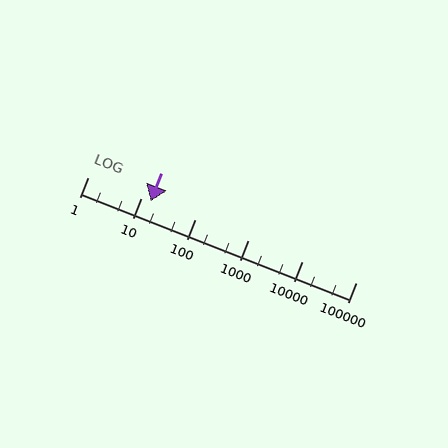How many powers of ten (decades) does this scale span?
The scale spans 5 decades, from 1 to 100000.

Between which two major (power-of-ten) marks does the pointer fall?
The pointer is between 10 and 100.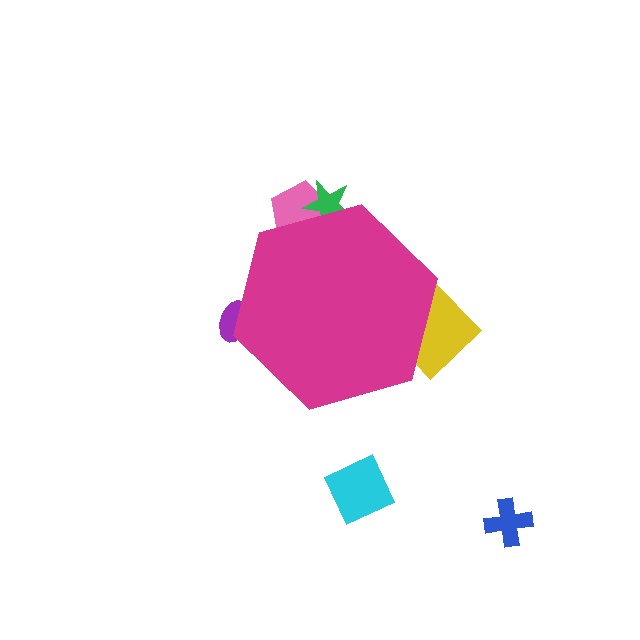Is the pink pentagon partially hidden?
Yes, the pink pentagon is partially hidden behind the magenta hexagon.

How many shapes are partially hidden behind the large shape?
4 shapes are partially hidden.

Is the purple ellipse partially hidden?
Yes, the purple ellipse is partially hidden behind the magenta hexagon.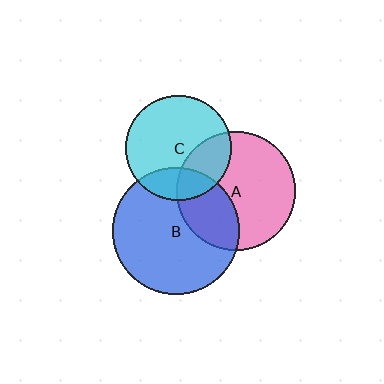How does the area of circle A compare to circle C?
Approximately 1.3 times.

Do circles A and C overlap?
Yes.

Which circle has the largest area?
Circle B (blue).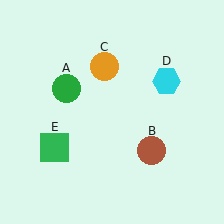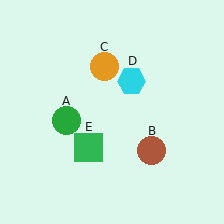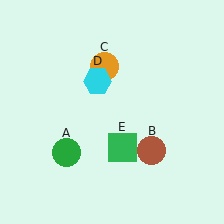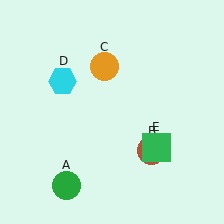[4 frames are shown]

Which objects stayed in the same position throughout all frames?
Brown circle (object B) and orange circle (object C) remained stationary.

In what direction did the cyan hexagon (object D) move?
The cyan hexagon (object D) moved left.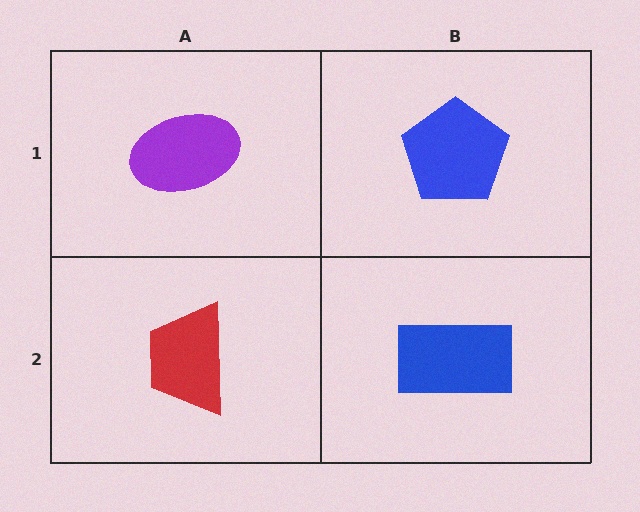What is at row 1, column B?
A blue pentagon.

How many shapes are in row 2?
2 shapes.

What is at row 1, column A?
A purple ellipse.